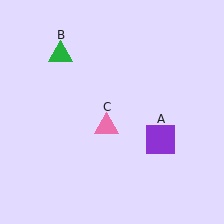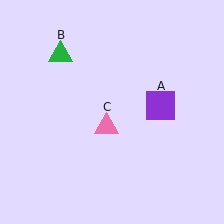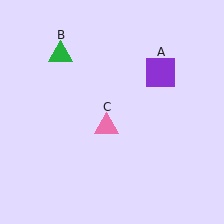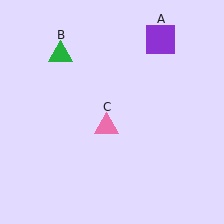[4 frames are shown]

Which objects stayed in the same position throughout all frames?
Green triangle (object B) and pink triangle (object C) remained stationary.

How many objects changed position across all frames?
1 object changed position: purple square (object A).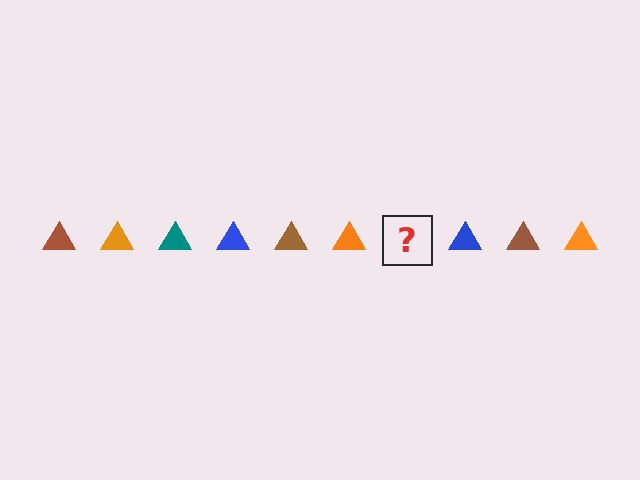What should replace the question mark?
The question mark should be replaced with a teal triangle.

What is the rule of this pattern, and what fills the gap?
The rule is that the pattern cycles through brown, orange, teal, blue triangles. The gap should be filled with a teal triangle.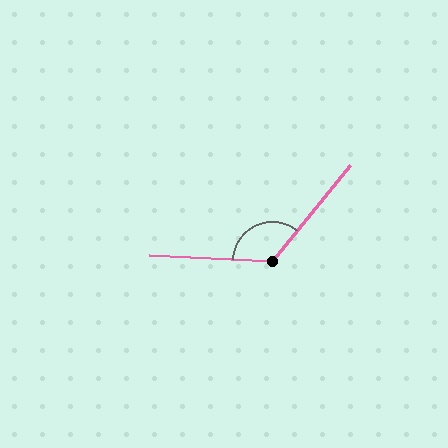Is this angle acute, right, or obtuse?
It is obtuse.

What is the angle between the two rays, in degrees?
Approximately 126 degrees.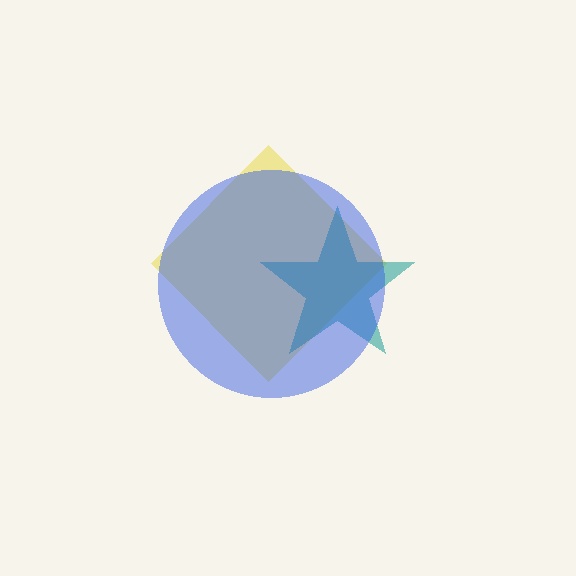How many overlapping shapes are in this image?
There are 3 overlapping shapes in the image.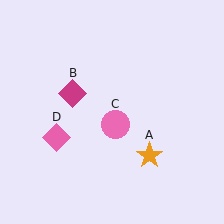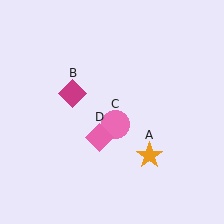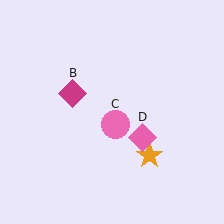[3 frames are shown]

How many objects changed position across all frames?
1 object changed position: pink diamond (object D).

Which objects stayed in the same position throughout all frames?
Orange star (object A) and magenta diamond (object B) and pink circle (object C) remained stationary.